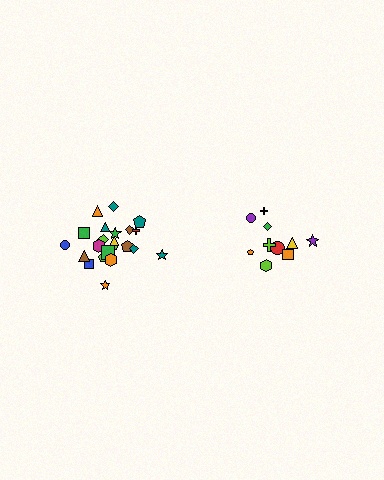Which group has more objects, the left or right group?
The left group.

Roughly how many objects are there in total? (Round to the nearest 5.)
Roughly 30 objects in total.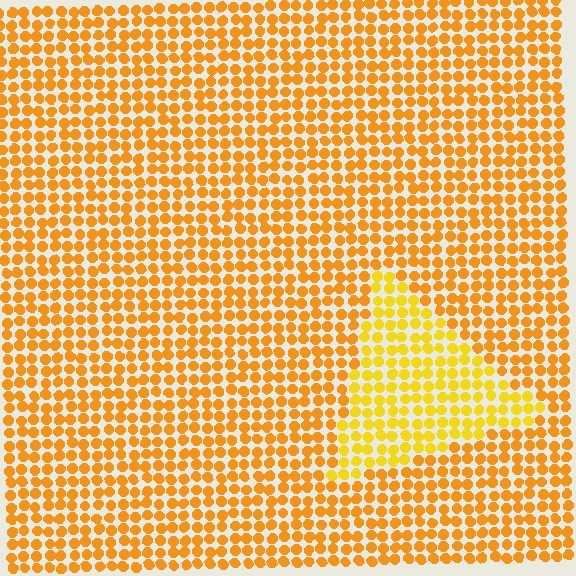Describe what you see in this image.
The image is filled with small orange elements in a uniform arrangement. A triangle-shaped region is visible where the elements are tinted to a slightly different hue, forming a subtle color boundary.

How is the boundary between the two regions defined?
The boundary is defined purely by a slight shift in hue (about 19 degrees). Spacing, size, and orientation are identical on both sides.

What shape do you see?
I see a triangle.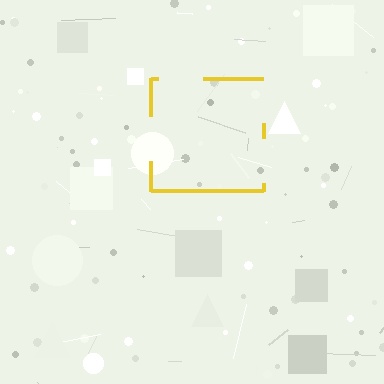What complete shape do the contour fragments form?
The contour fragments form a square.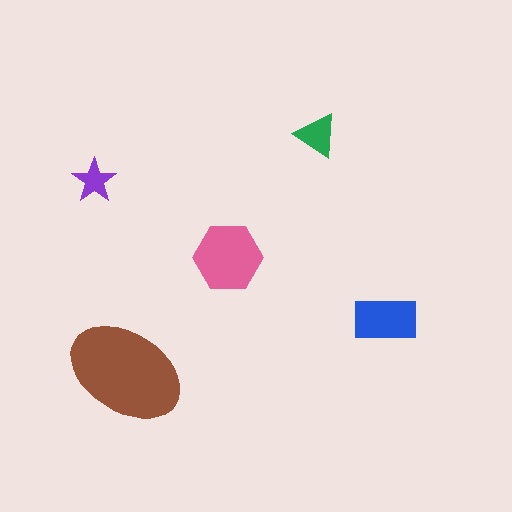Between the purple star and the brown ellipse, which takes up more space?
The brown ellipse.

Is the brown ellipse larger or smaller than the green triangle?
Larger.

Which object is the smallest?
The purple star.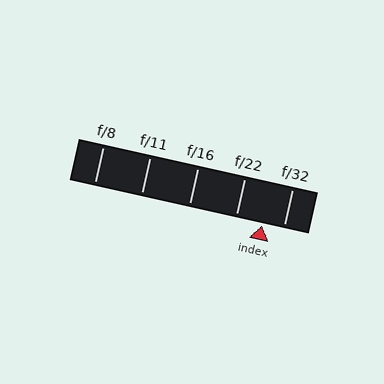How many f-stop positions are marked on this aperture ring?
There are 5 f-stop positions marked.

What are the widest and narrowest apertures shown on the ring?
The widest aperture shown is f/8 and the narrowest is f/32.